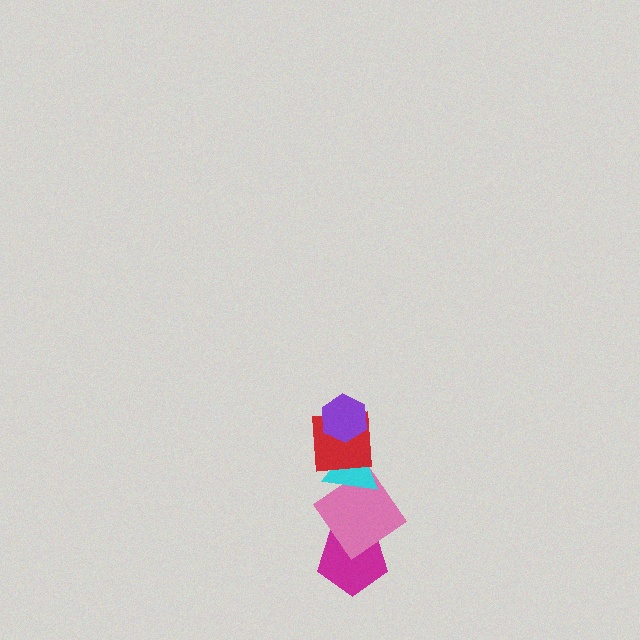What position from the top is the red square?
The red square is 2nd from the top.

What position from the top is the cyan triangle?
The cyan triangle is 3rd from the top.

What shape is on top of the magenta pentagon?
The pink diamond is on top of the magenta pentagon.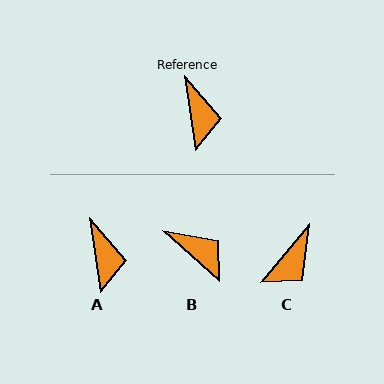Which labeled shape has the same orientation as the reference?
A.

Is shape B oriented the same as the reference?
No, it is off by about 40 degrees.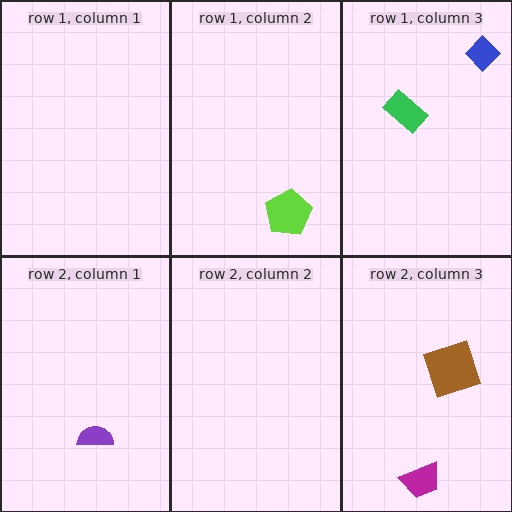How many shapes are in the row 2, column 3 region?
2.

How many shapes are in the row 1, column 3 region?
2.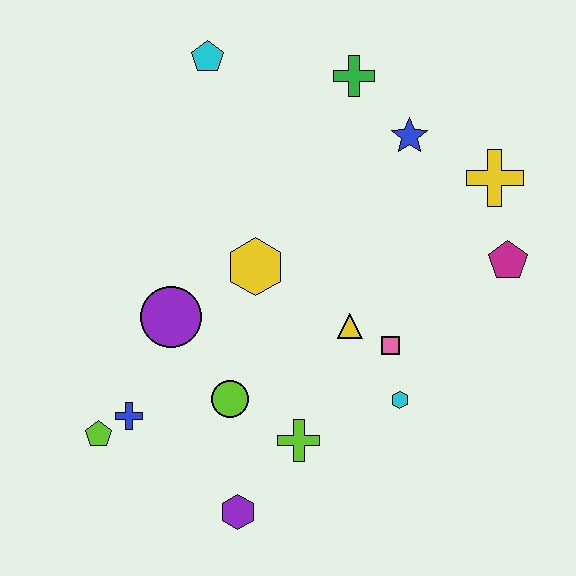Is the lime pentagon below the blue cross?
Yes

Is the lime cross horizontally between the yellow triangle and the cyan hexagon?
No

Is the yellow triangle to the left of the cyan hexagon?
Yes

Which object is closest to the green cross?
The blue star is closest to the green cross.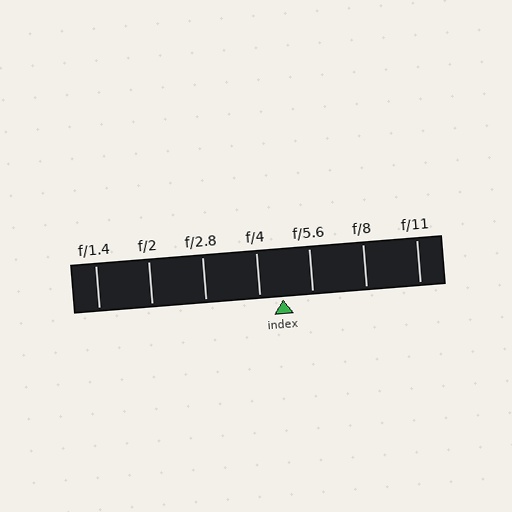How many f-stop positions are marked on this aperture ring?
There are 7 f-stop positions marked.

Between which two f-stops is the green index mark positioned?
The index mark is between f/4 and f/5.6.